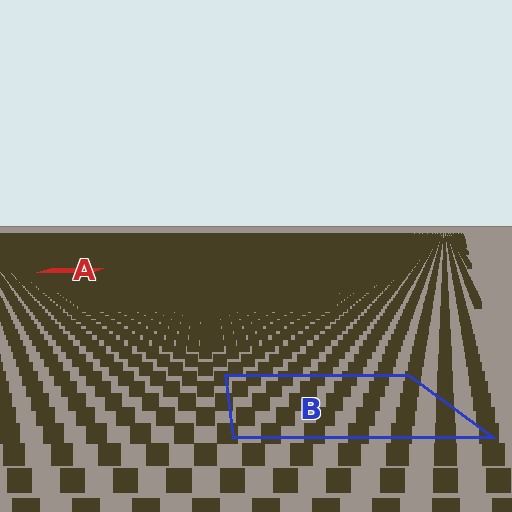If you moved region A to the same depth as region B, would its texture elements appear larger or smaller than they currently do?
They would appear larger. At a closer depth, the same texture elements are projected at a bigger on-screen size.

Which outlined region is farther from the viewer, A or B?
Region A is farther from the viewer — the texture elements inside it appear smaller and more densely packed.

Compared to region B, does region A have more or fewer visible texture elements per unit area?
Region A has more texture elements per unit area — they are packed more densely because it is farther away.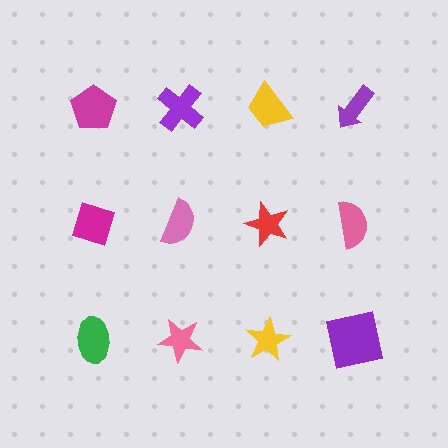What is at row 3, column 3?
A yellow star.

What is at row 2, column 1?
A magenta diamond.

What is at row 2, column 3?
A red star.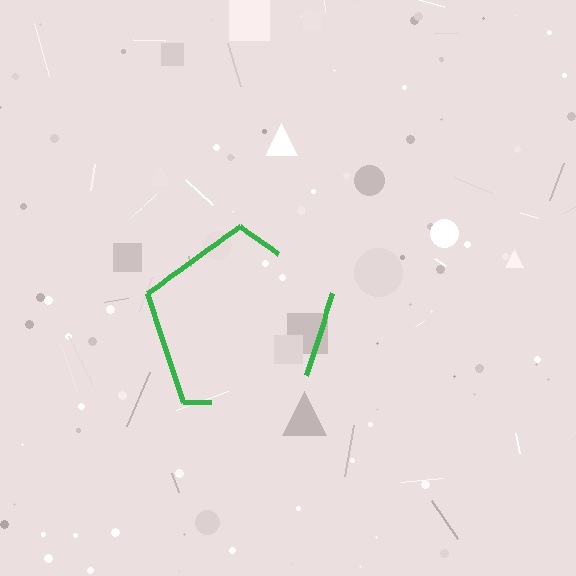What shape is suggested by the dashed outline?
The dashed outline suggests a pentagon.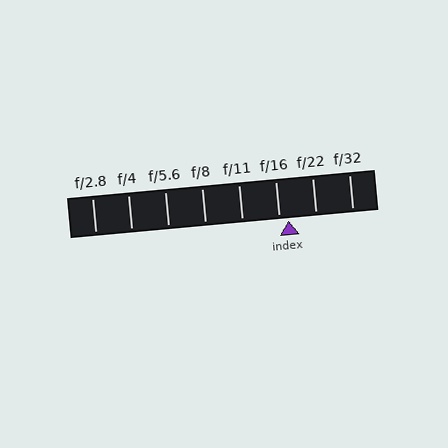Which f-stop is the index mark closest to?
The index mark is closest to f/16.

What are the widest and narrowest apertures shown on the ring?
The widest aperture shown is f/2.8 and the narrowest is f/32.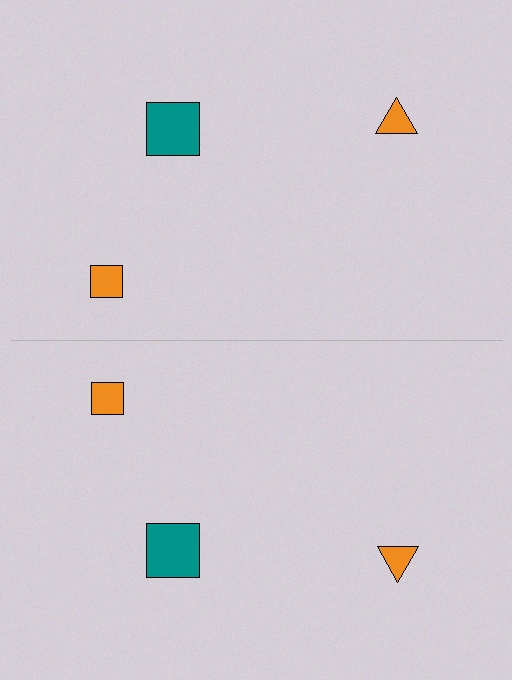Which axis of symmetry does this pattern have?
The pattern has a horizontal axis of symmetry running through the center of the image.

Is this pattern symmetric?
Yes, this pattern has bilateral (reflection) symmetry.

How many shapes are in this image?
There are 6 shapes in this image.